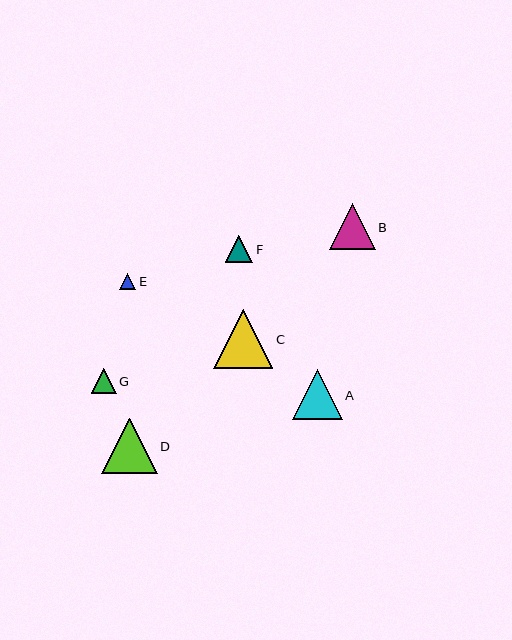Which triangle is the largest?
Triangle C is the largest with a size of approximately 59 pixels.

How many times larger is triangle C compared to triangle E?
Triangle C is approximately 3.7 times the size of triangle E.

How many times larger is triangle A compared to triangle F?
Triangle A is approximately 1.8 times the size of triangle F.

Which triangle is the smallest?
Triangle E is the smallest with a size of approximately 16 pixels.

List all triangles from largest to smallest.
From largest to smallest: C, D, A, B, F, G, E.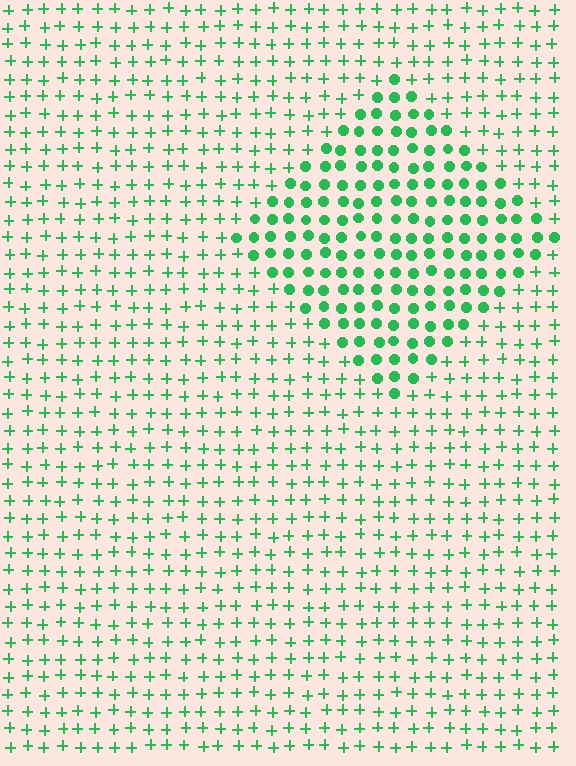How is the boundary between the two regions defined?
The boundary is defined by a change in element shape: circles inside vs. plus signs outside. All elements share the same color and spacing.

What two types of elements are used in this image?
The image uses circles inside the diamond region and plus signs outside it.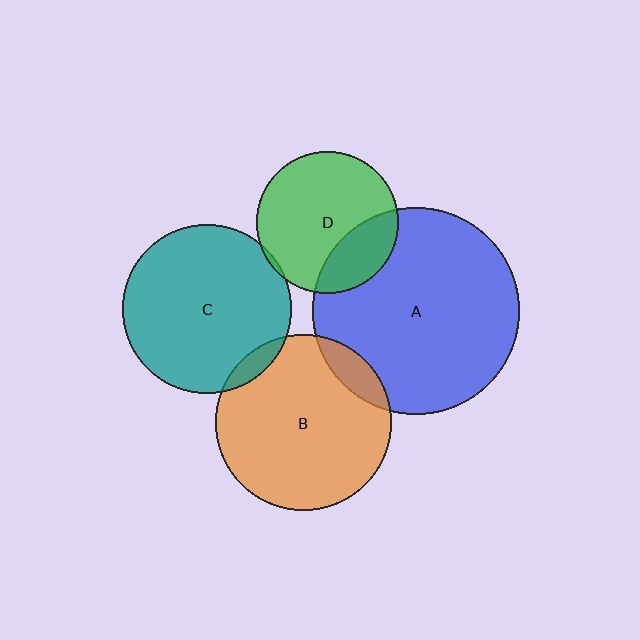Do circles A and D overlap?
Yes.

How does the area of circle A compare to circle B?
Approximately 1.4 times.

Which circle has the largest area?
Circle A (blue).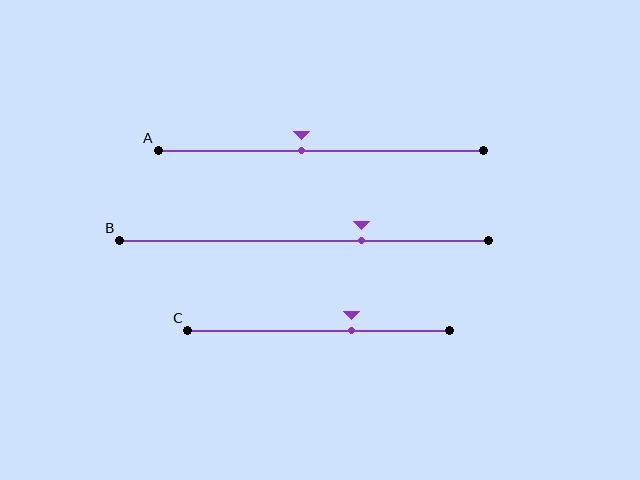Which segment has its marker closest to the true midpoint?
Segment A has its marker closest to the true midpoint.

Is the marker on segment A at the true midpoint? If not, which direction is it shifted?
No, the marker on segment A is shifted to the left by about 6% of the segment length.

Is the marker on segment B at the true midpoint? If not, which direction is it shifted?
No, the marker on segment B is shifted to the right by about 16% of the segment length.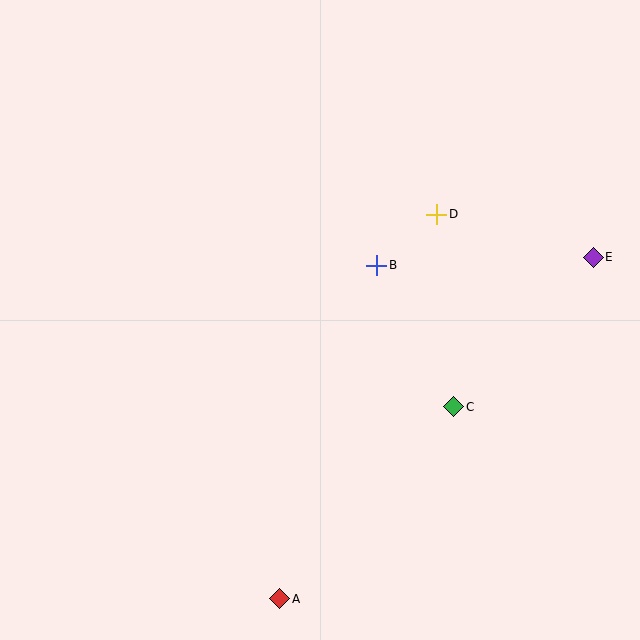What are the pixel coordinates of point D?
Point D is at (437, 214).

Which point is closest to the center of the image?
Point B at (377, 265) is closest to the center.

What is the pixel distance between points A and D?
The distance between A and D is 415 pixels.